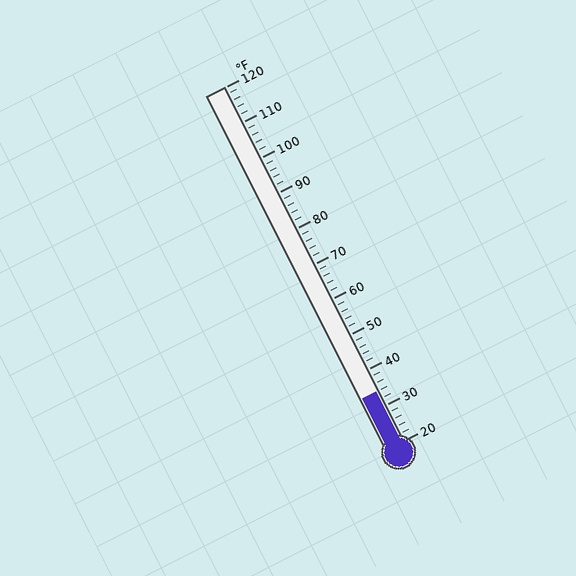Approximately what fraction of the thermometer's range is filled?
The thermometer is filled to approximately 15% of its range.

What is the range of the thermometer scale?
The thermometer scale ranges from 20°F to 120°F.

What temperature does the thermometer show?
The thermometer shows approximately 34°F.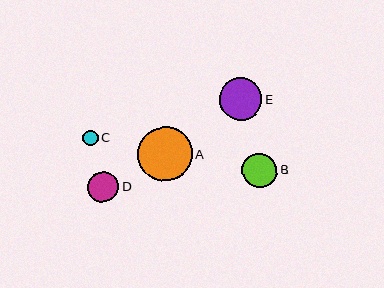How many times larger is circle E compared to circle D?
Circle E is approximately 1.4 times the size of circle D.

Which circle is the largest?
Circle A is the largest with a size of approximately 54 pixels.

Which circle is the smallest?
Circle C is the smallest with a size of approximately 15 pixels.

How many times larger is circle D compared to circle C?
Circle D is approximately 2.0 times the size of circle C.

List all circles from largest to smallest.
From largest to smallest: A, E, B, D, C.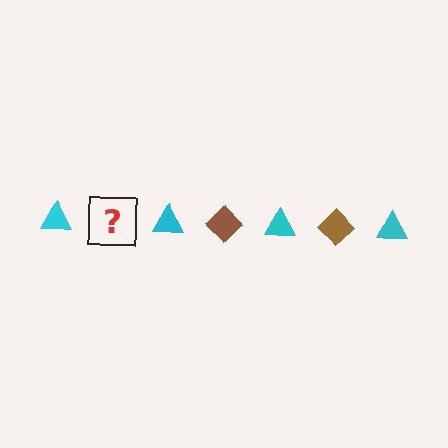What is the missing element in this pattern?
The missing element is a brown diamond.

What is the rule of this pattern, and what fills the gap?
The rule is that the pattern alternates between cyan triangle and brown diamond. The gap should be filled with a brown diamond.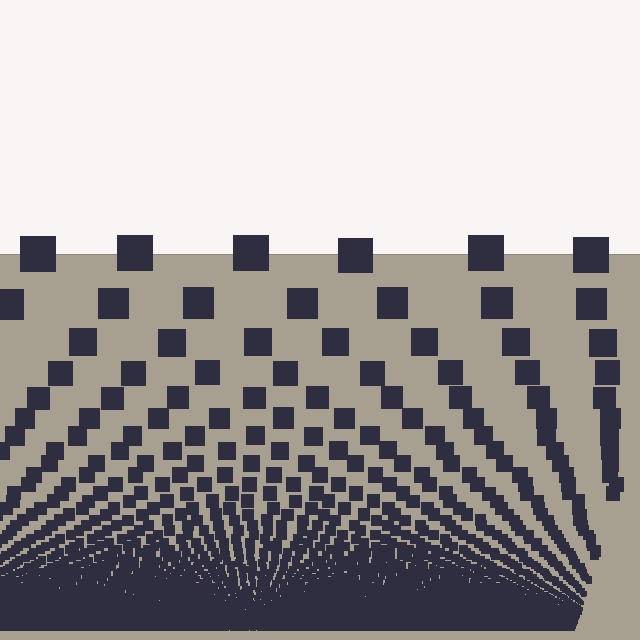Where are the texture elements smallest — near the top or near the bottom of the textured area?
Near the bottom.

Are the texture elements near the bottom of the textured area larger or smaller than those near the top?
Smaller. The gradient is inverted — elements near the bottom are smaller and denser.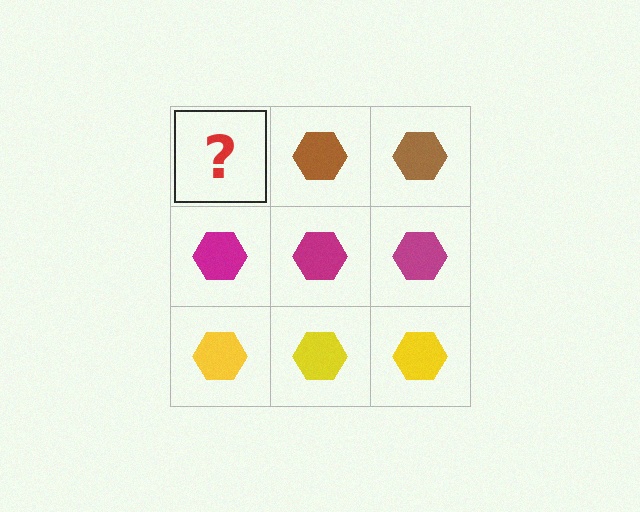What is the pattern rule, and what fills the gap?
The rule is that each row has a consistent color. The gap should be filled with a brown hexagon.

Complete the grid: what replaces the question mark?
The question mark should be replaced with a brown hexagon.